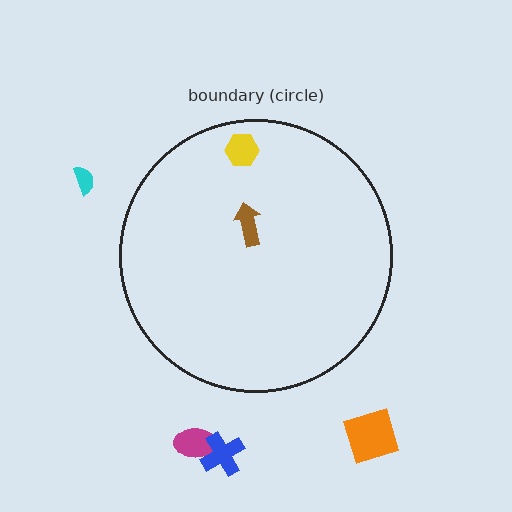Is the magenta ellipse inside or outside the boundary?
Outside.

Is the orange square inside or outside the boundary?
Outside.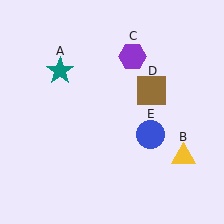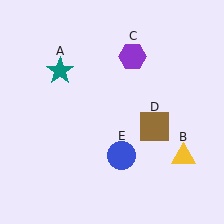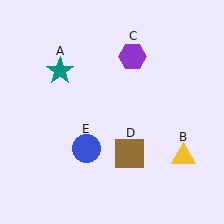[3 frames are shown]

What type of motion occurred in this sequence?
The brown square (object D), blue circle (object E) rotated clockwise around the center of the scene.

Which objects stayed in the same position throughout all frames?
Teal star (object A) and yellow triangle (object B) and purple hexagon (object C) remained stationary.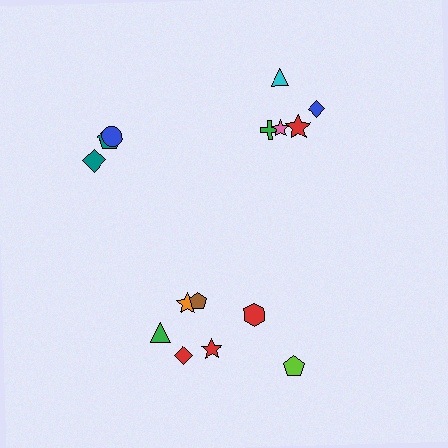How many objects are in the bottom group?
There are 7 objects.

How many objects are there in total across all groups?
There are 15 objects.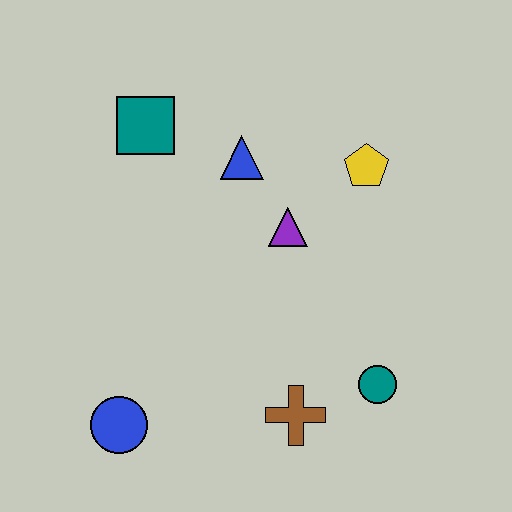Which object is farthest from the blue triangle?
The blue circle is farthest from the blue triangle.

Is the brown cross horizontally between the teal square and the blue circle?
No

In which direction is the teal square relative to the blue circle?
The teal square is above the blue circle.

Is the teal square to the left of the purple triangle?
Yes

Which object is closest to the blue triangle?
The purple triangle is closest to the blue triangle.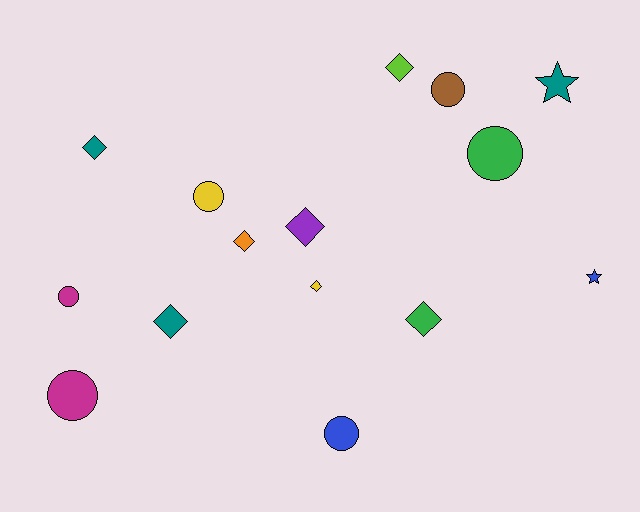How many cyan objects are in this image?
There are no cyan objects.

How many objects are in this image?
There are 15 objects.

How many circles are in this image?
There are 6 circles.